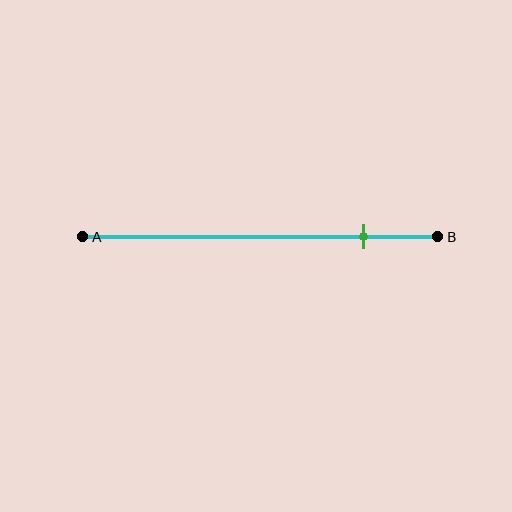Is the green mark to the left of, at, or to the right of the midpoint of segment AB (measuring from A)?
The green mark is to the right of the midpoint of segment AB.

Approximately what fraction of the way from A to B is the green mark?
The green mark is approximately 80% of the way from A to B.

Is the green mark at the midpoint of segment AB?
No, the mark is at about 80% from A, not at the 50% midpoint.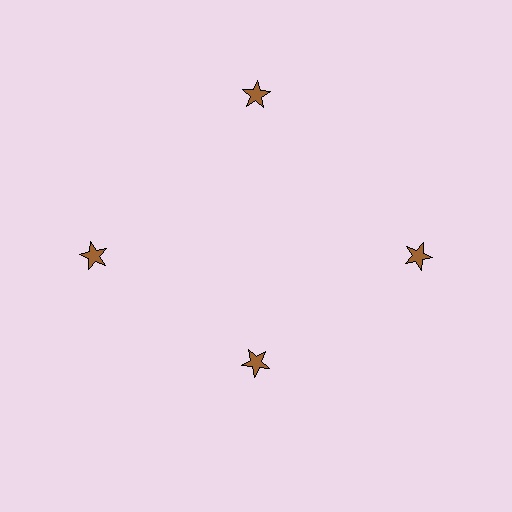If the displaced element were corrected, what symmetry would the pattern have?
It would have 4-fold rotational symmetry — the pattern would map onto itself every 90 degrees.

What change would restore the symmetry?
The symmetry would be restored by moving it outward, back onto the ring so that all 4 stars sit at equal angles and equal distance from the center.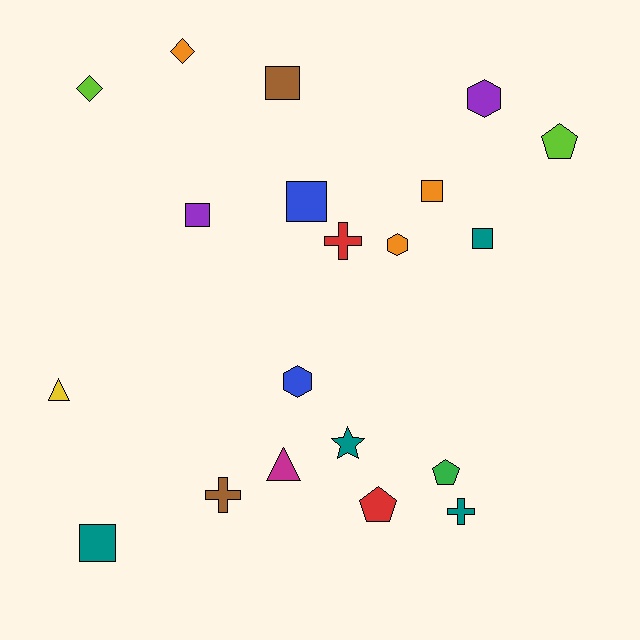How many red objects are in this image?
There are 2 red objects.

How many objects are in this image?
There are 20 objects.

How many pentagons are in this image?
There are 3 pentagons.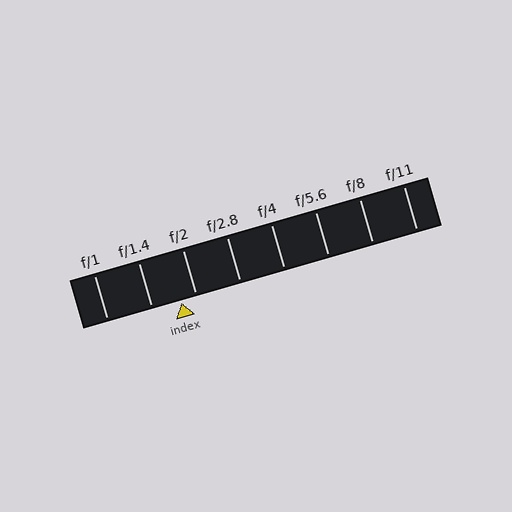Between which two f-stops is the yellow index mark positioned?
The index mark is between f/1.4 and f/2.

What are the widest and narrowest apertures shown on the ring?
The widest aperture shown is f/1 and the narrowest is f/11.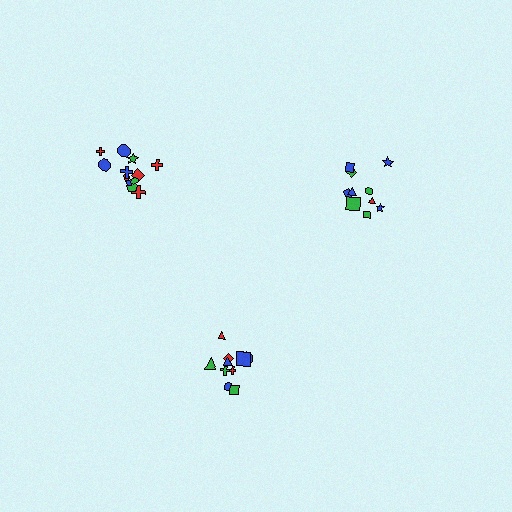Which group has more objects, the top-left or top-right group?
The top-left group.